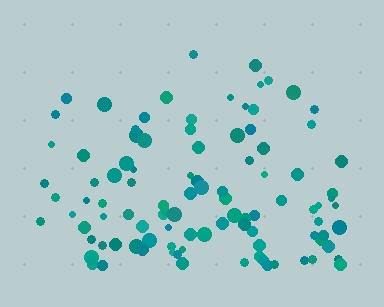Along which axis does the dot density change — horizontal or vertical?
Vertical.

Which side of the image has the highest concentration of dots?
The bottom.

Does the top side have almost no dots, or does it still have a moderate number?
Still a moderate number, just noticeably fewer than the bottom.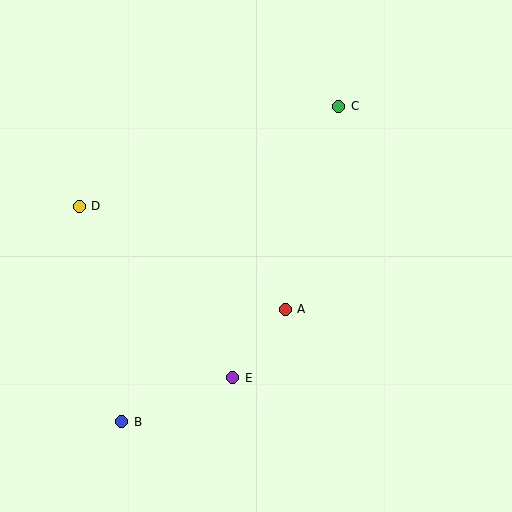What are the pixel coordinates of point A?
Point A is at (285, 309).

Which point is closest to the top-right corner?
Point C is closest to the top-right corner.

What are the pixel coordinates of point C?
Point C is at (339, 106).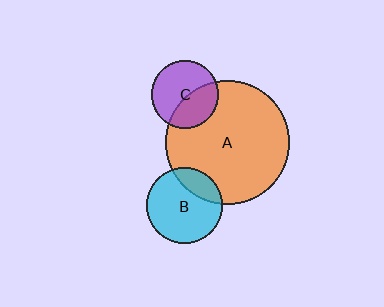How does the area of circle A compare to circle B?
Approximately 2.6 times.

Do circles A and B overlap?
Yes.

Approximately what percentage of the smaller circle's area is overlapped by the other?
Approximately 20%.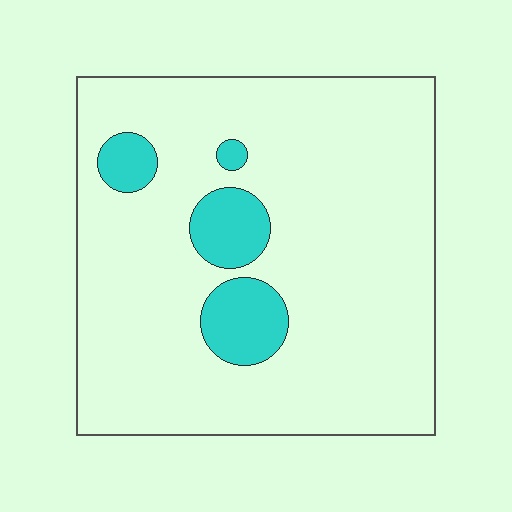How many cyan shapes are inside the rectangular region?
4.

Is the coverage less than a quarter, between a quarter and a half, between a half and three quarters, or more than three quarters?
Less than a quarter.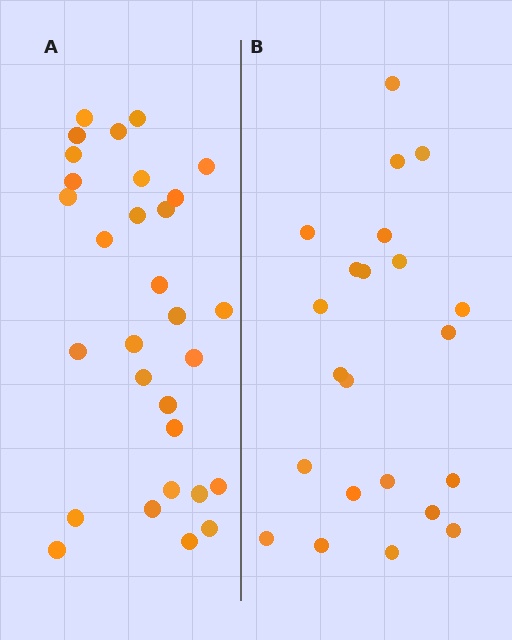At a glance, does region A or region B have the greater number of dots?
Region A (the left region) has more dots.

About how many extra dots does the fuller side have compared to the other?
Region A has roughly 8 or so more dots than region B.